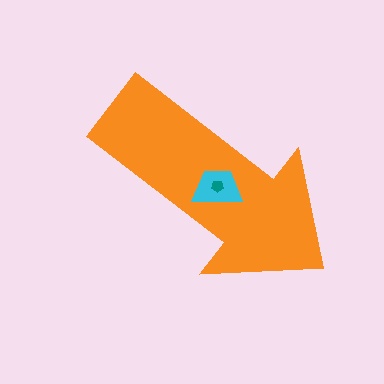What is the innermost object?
The teal pentagon.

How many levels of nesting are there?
3.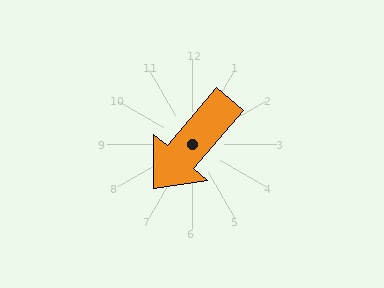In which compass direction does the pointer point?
Southwest.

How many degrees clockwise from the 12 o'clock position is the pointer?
Approximately 220 degrees.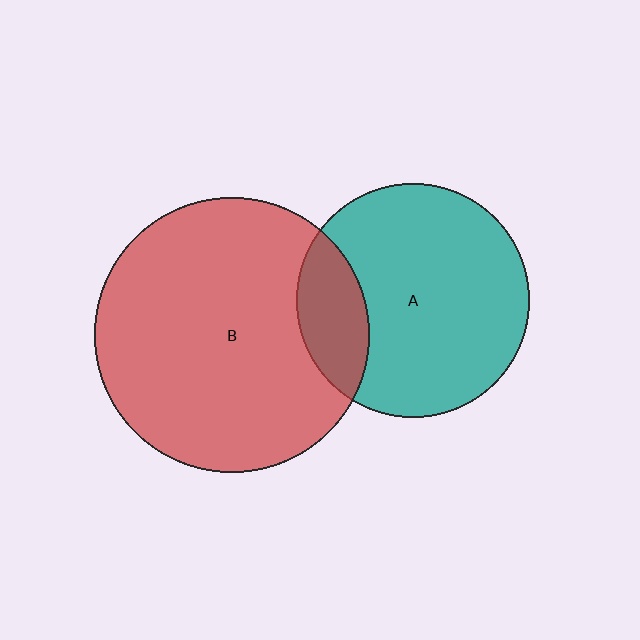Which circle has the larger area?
Circle B (red).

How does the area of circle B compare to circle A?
Approximately 1.4 times.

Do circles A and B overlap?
Yes.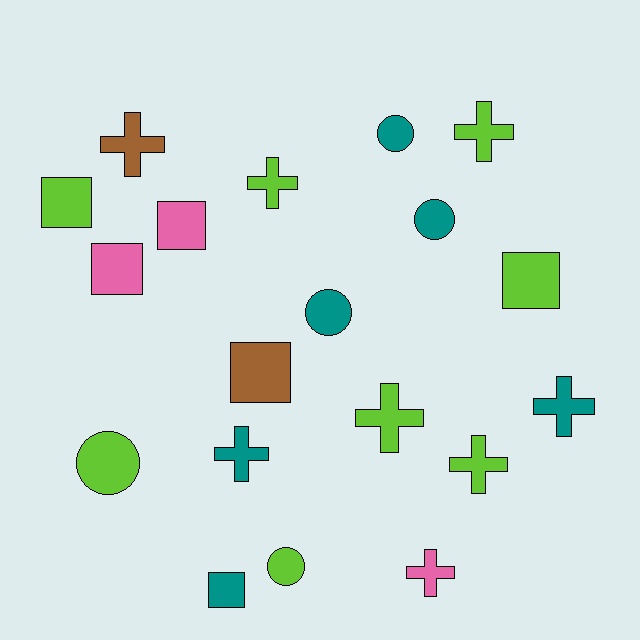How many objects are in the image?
There are 19 objects.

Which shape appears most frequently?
Cross, with 8 objects.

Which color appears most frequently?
Lime, with 8 objects.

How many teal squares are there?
There is 1 teal square.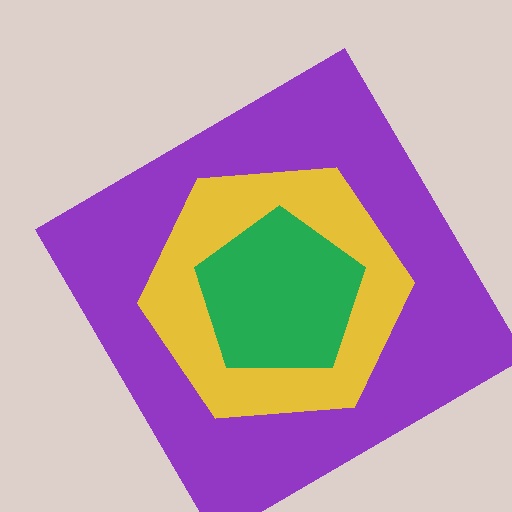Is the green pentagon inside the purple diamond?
Yes.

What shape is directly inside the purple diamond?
The yellow hexagon.